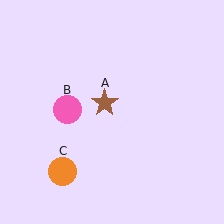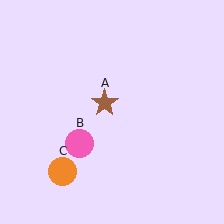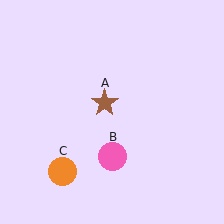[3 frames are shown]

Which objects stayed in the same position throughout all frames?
Brown star (object A) and orange circle (object C) remained stationary.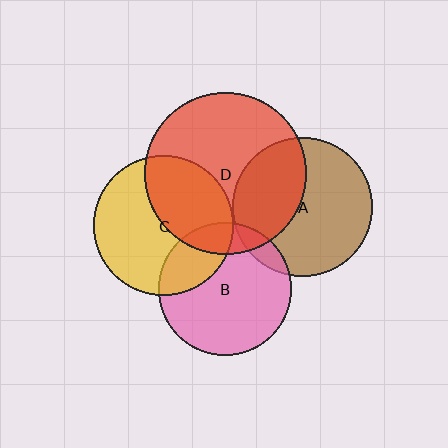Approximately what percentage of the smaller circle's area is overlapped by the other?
Approximately 15%.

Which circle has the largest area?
Circle D (red).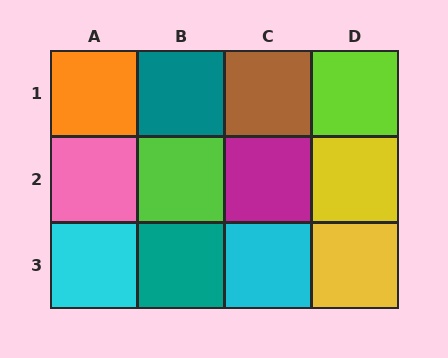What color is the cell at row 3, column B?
Teal.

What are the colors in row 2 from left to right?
Pink, lime, magenta, yellow.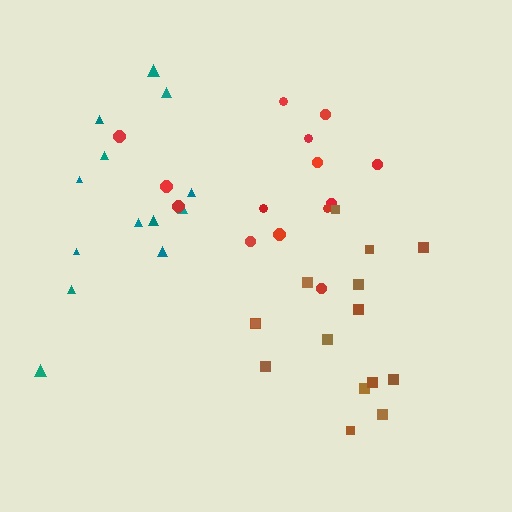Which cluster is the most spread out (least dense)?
Teal.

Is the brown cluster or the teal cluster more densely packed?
Brown.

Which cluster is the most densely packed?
Brown.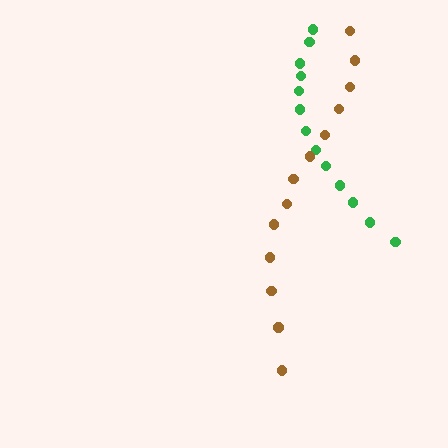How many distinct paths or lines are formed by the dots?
There are 2 distinct paths.